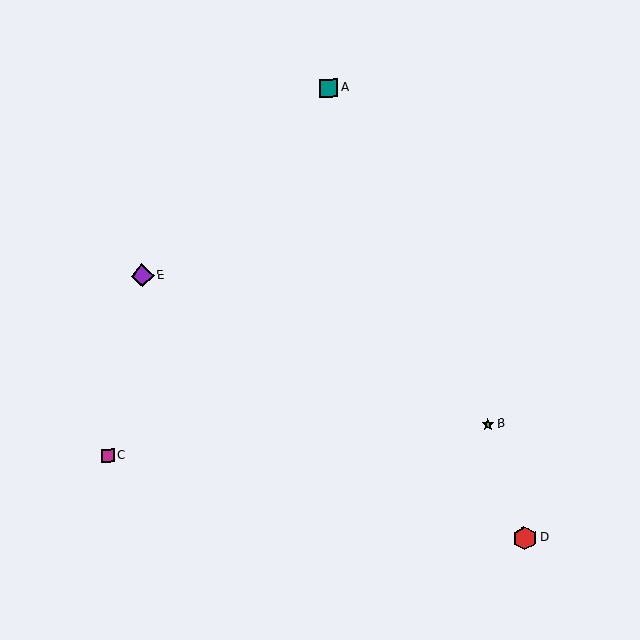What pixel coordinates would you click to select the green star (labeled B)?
Click at (488, 424) to select the green star B.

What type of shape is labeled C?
Shape C is a magenta square.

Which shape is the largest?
The red hexagon (labeled D) is the largest.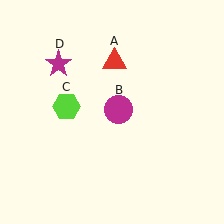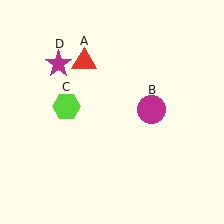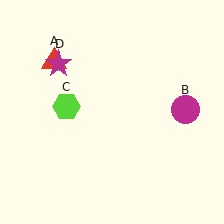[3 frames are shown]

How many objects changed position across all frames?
2 objects changed position: red triangle (object A), magenta circle (object B).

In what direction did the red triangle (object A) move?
The red triangle (object A) moved left.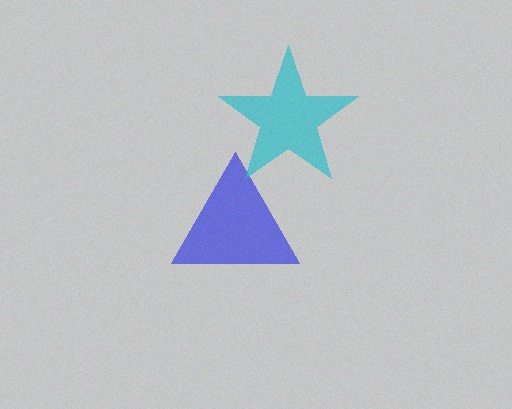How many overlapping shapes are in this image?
There are 2 overlapping shapes in the image.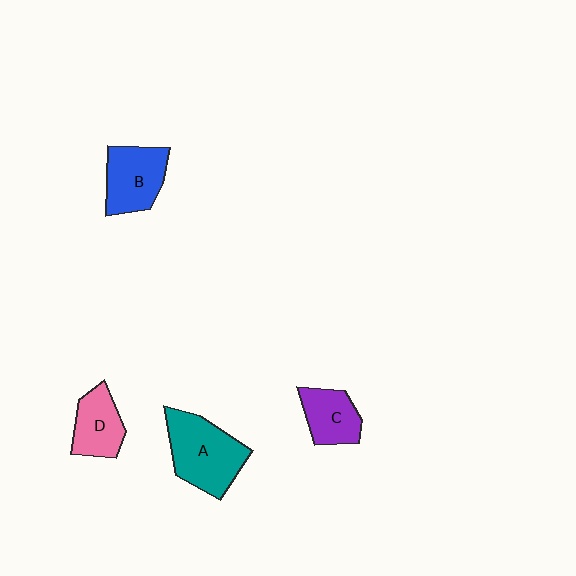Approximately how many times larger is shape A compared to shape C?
Approximately 1.7 times.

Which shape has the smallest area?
Shape C (purple).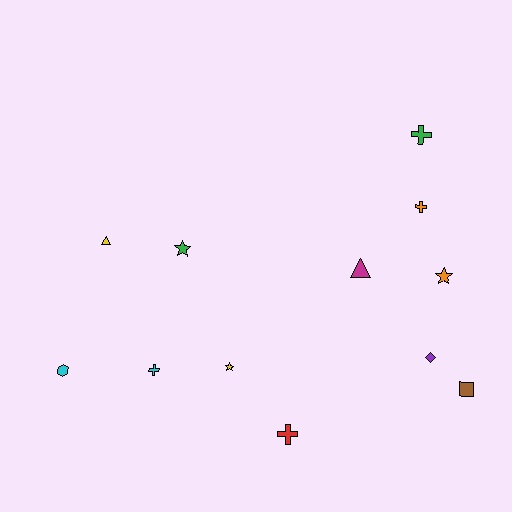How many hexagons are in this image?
There is 1 hexagon.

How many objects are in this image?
There are 12 objects.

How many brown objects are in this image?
There is 1 brown object.